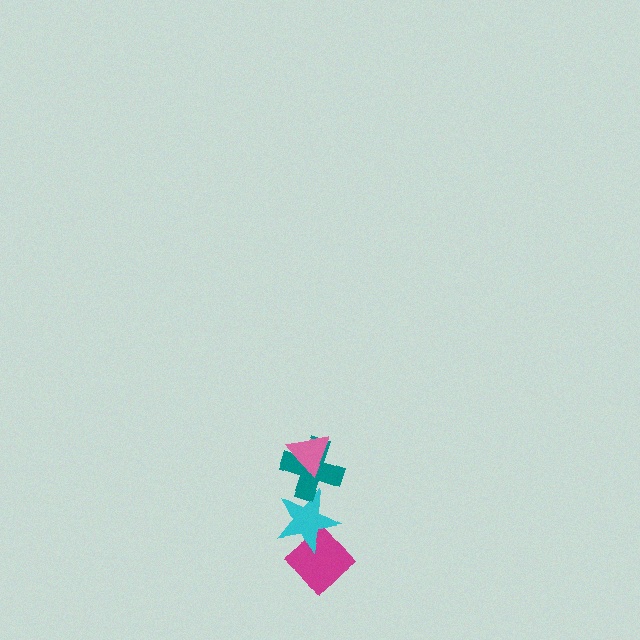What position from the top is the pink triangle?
The pink triangle is 1st from the top.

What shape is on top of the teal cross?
The pink triangle is on top of the teal cross.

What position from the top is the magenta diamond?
The magenta diamond is 4th from the top.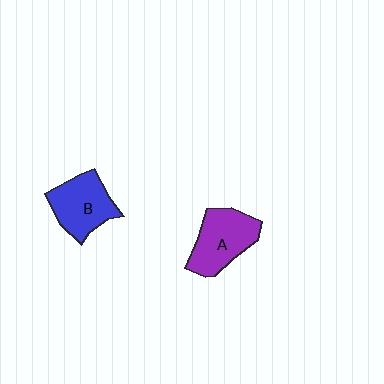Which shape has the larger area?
Shape A (purple).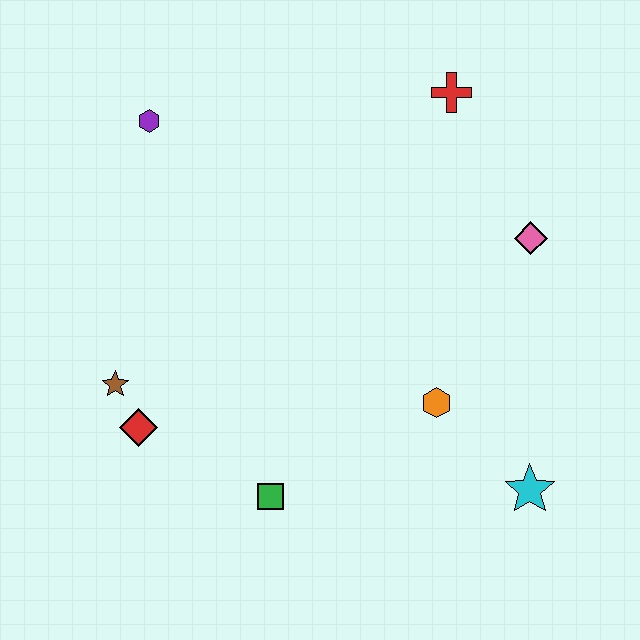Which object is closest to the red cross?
The pink diamond is closest to the red cross.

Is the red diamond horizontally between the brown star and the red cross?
Yes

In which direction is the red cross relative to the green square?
The red cross is above the green square.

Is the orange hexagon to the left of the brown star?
No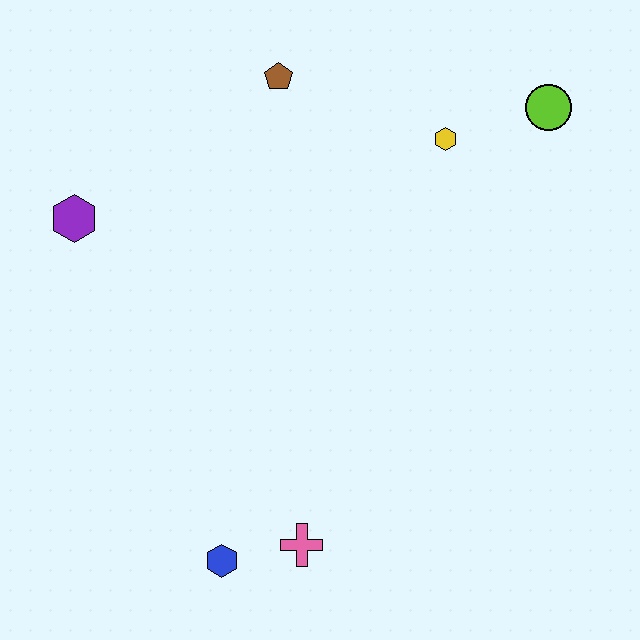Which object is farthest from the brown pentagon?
The blue hexagon is farthest from the brown pentagon.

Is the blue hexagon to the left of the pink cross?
Yes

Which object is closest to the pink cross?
The blue hexagon is closest to the pink cross.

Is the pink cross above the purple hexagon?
No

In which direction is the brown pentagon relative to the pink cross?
The brown pentagon is above the pink cross.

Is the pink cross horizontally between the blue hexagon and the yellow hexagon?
Yes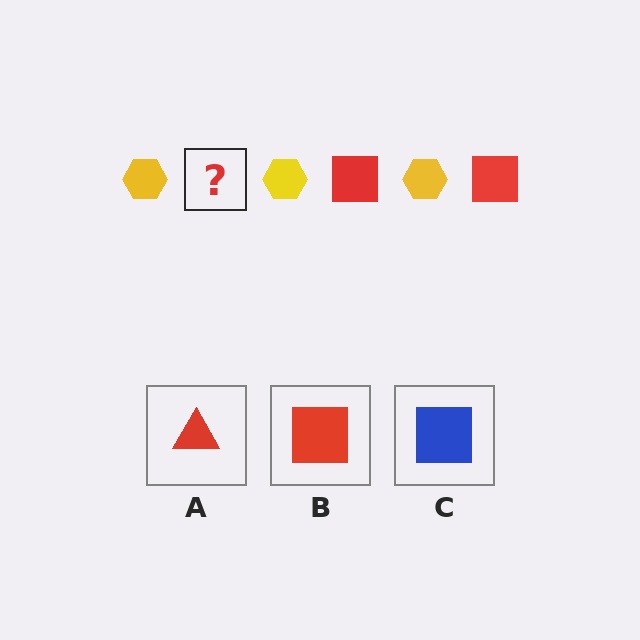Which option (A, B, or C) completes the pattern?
B.